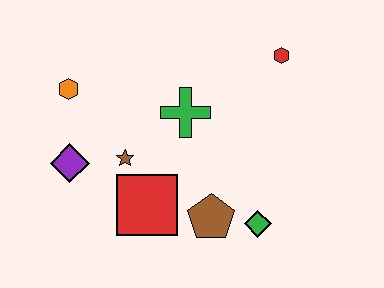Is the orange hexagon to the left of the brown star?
Yes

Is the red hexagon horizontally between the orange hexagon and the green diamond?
No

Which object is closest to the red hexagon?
The green cross is closest to the red hexagon.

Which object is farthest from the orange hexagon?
The green diamond is farthest from the orange hexagon.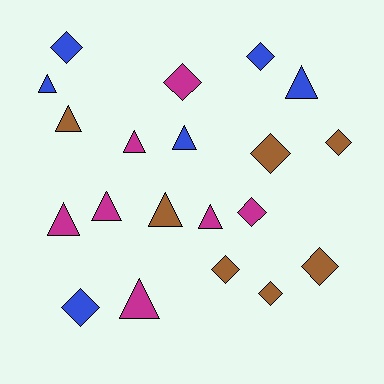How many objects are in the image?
There are 20 objects.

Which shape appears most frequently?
Triangle, with 10 objects.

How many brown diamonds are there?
There are 5 brown diamonds.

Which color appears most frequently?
Brown, with 7 objects.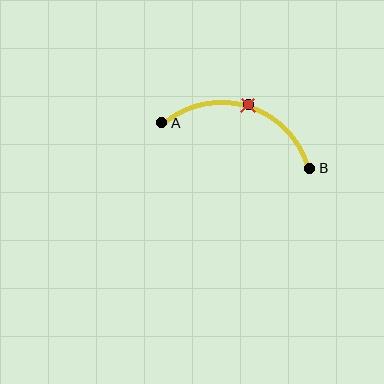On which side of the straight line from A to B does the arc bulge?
The arc bulges above the straight line connecting A and B.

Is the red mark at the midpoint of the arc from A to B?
Yes. The red mark lies on the arc at equal arc-length from both A and B — it is the arc midpoint.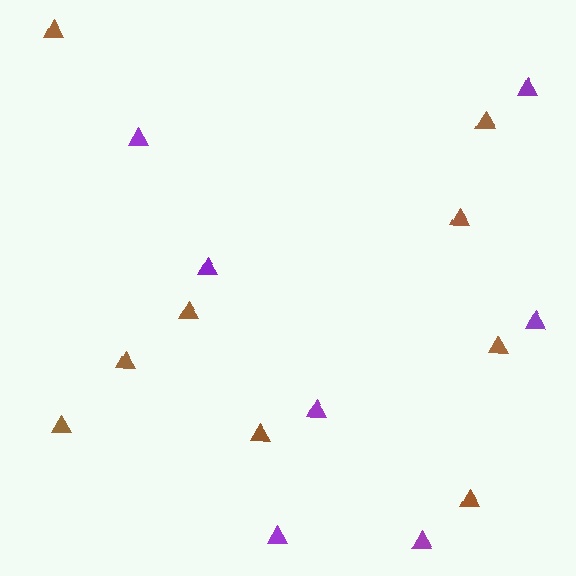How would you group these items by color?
There are 2 groups: one group of purple triangles (7) and one group of brown triangles (9).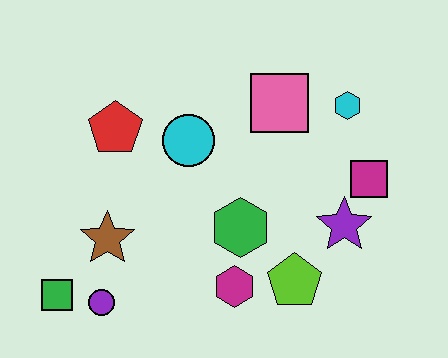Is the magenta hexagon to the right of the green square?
Yes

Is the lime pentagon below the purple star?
Yes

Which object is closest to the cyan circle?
The red pentagon is closest to the cyan circle.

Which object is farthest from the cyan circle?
The green square is farthest from the cyan circle.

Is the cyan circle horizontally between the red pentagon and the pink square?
Yes